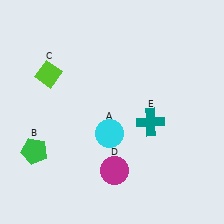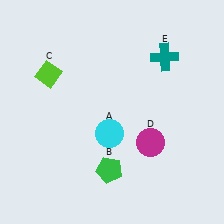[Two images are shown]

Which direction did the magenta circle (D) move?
The magenta circle (D) moved right.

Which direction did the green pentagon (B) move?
The green pentagon (B) moved right.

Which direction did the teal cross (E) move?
The teal cross (E) moved up.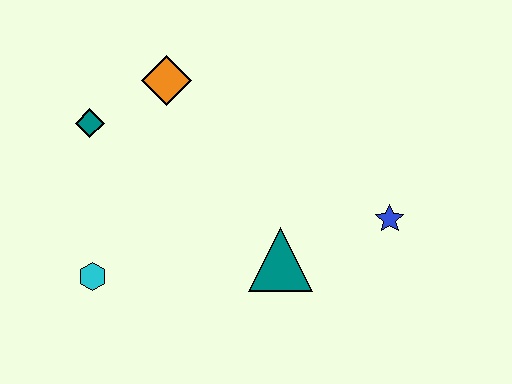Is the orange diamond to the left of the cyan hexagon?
No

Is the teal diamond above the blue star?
Yes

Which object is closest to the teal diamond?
The orange diamond is closest to the teal diamond.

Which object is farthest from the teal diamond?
The blue star is farthest from the teal diamond.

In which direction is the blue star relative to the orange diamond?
The blue star is to the right of the orange diamond.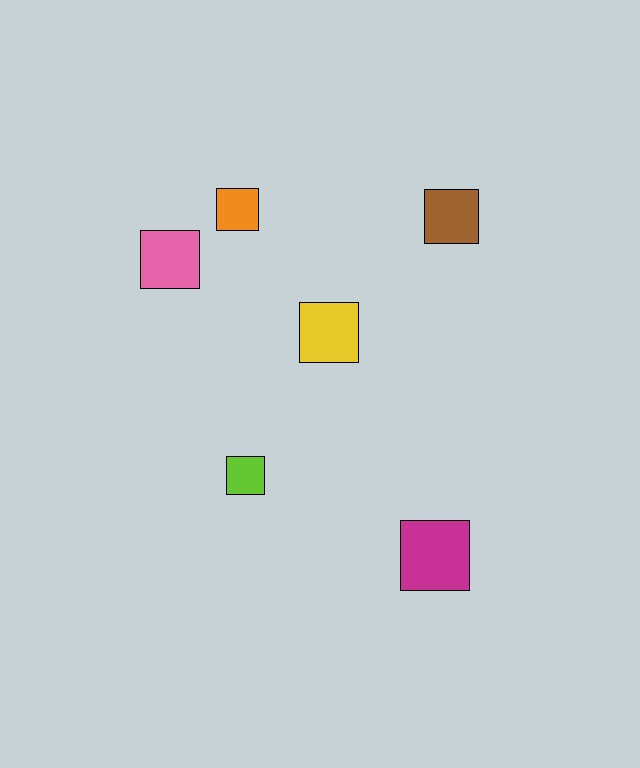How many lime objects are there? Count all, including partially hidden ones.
There is 1 lime object.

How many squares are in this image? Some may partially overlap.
There are 6 squares.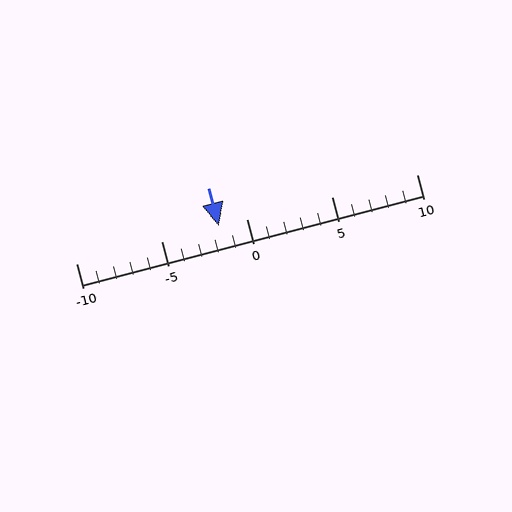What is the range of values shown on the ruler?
The ruler shows values from -10 to 10.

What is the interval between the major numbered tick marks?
The major tick marks are spaced 5 units apart.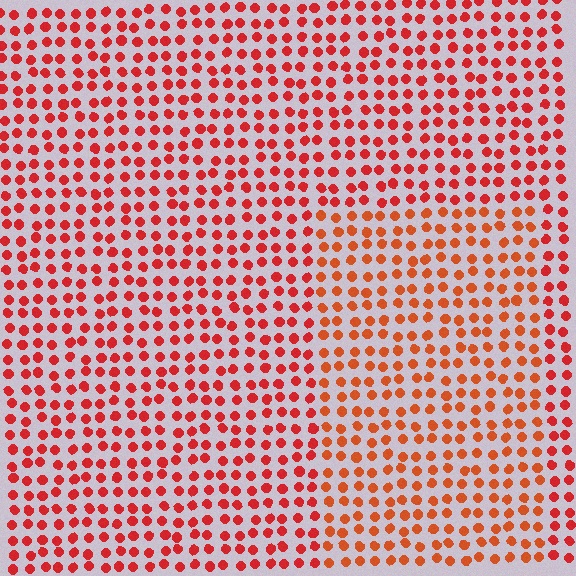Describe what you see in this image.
The image is filled with small red elements in a uniform arrangement. A rectangle-shaped region is visible where the elements are tinted to a slightly different hue, forming a subtle color boundary.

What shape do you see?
I see a rectangle.